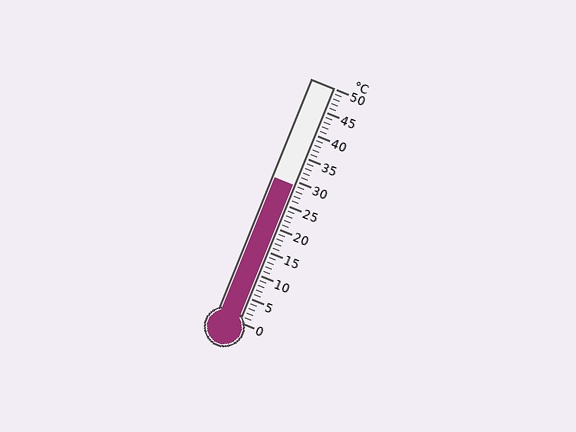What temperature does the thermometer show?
The thermometer shows approximately 29°C.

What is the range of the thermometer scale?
The thermometer scale ranges from 0°C to 50°C.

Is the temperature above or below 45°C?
The temperature is below 45°C.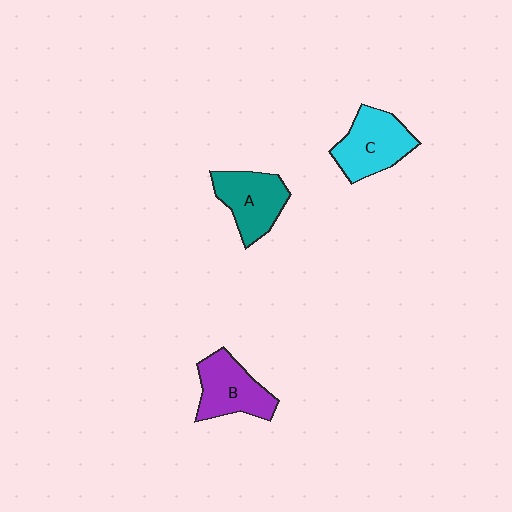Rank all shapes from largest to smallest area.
From largest to smallest: C (cyan), B (purple), A (teal).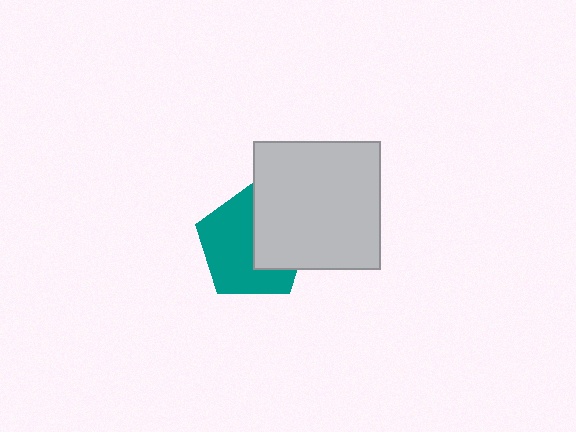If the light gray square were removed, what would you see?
You would see the complete teal pentagon.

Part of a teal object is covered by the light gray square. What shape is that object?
It is a pentagon.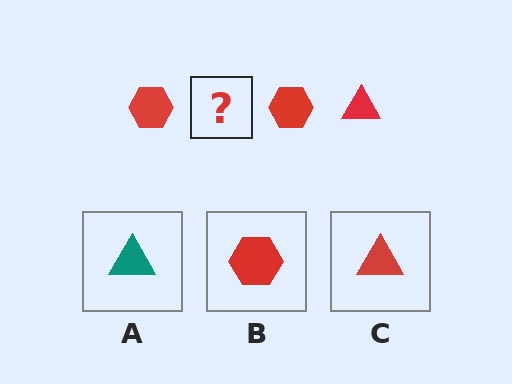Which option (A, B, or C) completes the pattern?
C.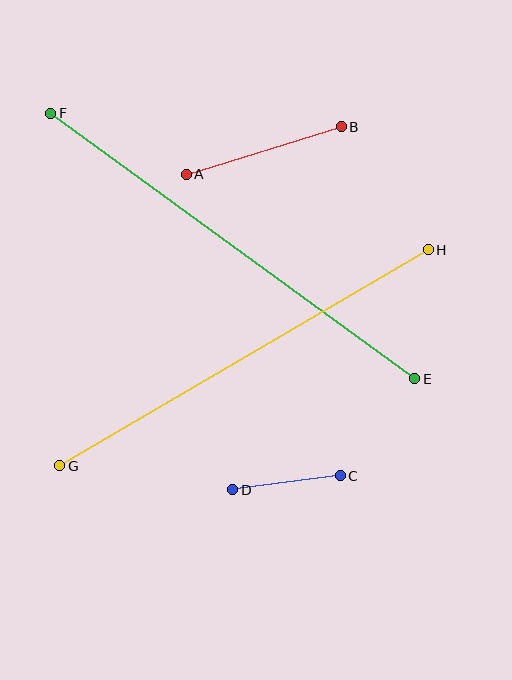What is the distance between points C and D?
The distance is approximately 108 pixels.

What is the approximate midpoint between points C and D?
The midpoint is at approximately (287, 483) pixels.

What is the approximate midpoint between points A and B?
The midpoint is at approximately (264, 150) pixels.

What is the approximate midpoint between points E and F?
The midpoint is at approximately (233, 246) pixels.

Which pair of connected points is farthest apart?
Points E and F are farthest apart.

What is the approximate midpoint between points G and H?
The midpoint is at approximately (244, 358) pixels.